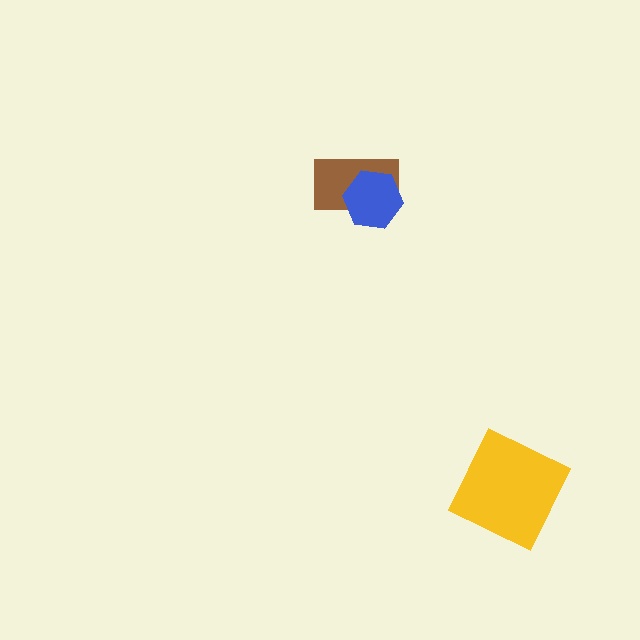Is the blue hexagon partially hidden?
No, no other shape covers it.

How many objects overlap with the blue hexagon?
1 object overlaps with the blue hexagon.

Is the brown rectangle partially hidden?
Yes, it is partially covered by another shape.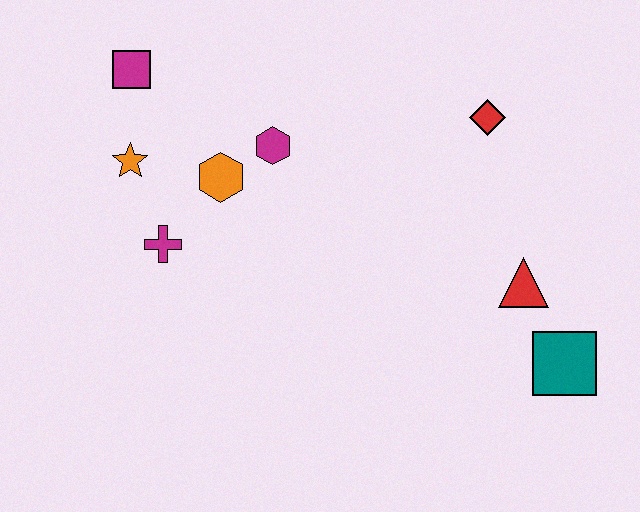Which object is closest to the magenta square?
The orange star is closest to the magenta square.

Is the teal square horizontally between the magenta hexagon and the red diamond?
No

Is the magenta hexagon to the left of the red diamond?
Yes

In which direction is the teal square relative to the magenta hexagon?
The teal square is to the right of the magenta hexagon.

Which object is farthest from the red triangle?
The magenta square is farthest from the red triangle.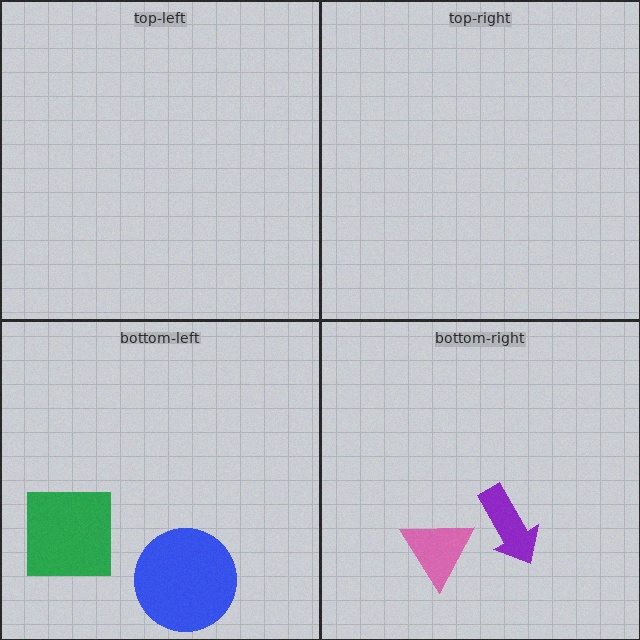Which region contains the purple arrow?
The bottom-right region.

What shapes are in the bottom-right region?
The pink triangle, the purple arrow.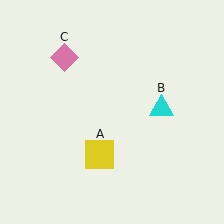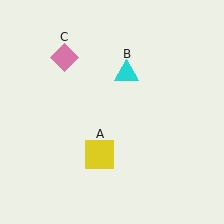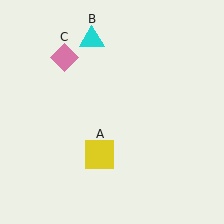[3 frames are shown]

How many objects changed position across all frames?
1 object changed position: cyan triangle (object B).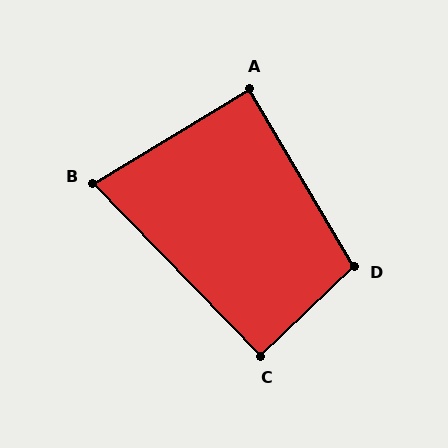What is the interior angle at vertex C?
Approximately 90 degrees (approximately right).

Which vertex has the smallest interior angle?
B, at approximately 77 degrees.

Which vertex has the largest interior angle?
D, at approximately 103 degrees.